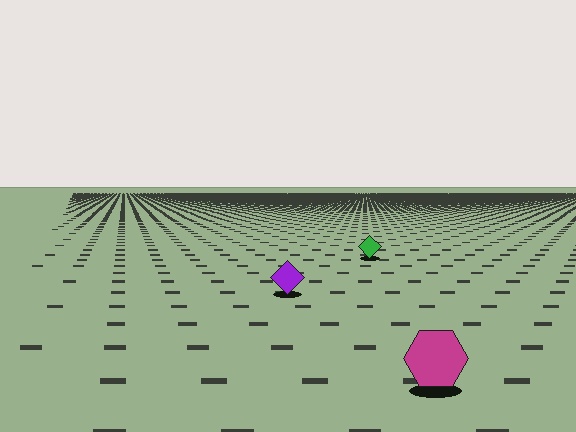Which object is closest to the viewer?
The magenta hexagon is closest. The texture marks near it are larger and more spread out.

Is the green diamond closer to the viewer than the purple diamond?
No. The purple diamond is closer — you can tell from the texture gradient: the ground texture is coarser near it.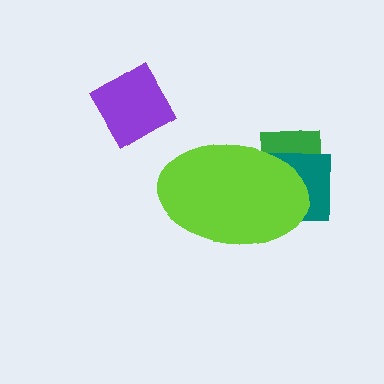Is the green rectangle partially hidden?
Yes, the green rectangle is partially hidden behind the lime ellipse.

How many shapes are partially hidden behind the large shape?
2 shapes are partially hidden.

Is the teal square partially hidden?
Yes, the teal square is partially hidden behind the lime ellipse.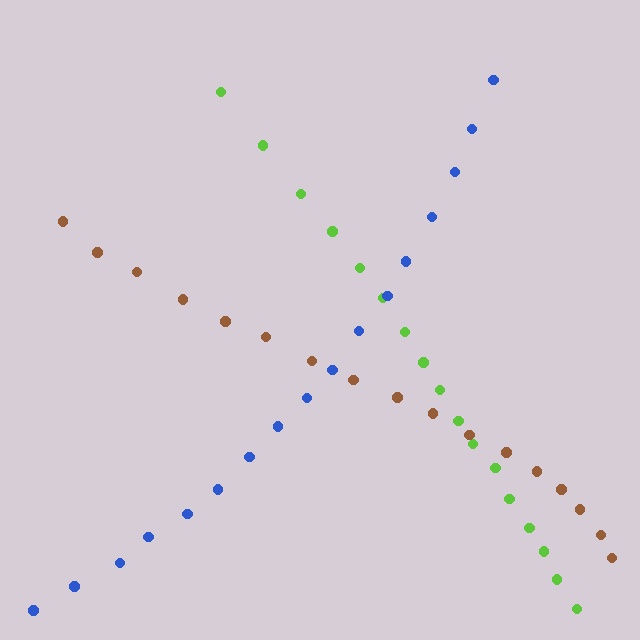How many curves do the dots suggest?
There are 3 distinct paths.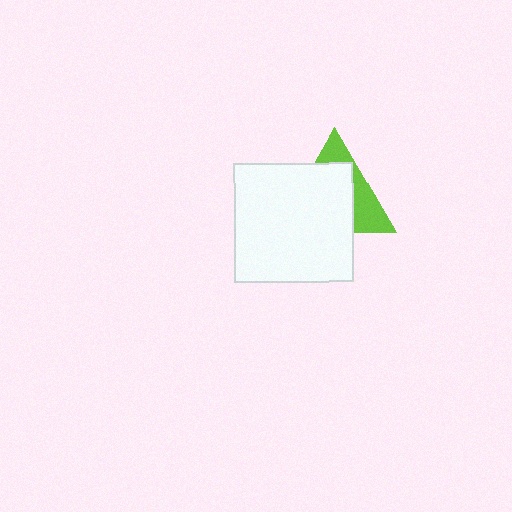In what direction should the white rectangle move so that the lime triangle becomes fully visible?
The white rectangle should move toward the lower-left. That is the shortest direction to clear the overlap and leave the lime triangle fully visible.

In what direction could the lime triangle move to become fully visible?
The lime triangle could move toward the upper-right. That would shift it out from behind the white rectangle entirely.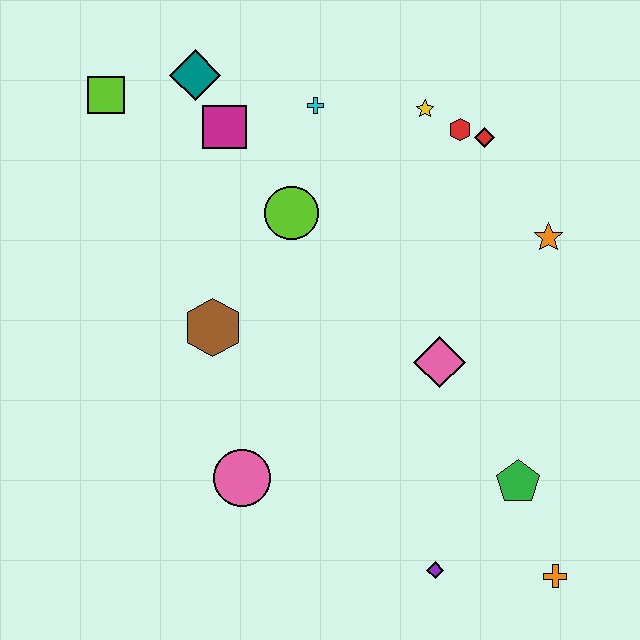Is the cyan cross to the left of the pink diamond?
Yes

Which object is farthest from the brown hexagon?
The orange cross is farthest from the brown hexagon.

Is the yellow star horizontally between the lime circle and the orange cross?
Yes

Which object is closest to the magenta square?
The teal diamond is closest to the magenta square.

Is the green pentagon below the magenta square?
Yes